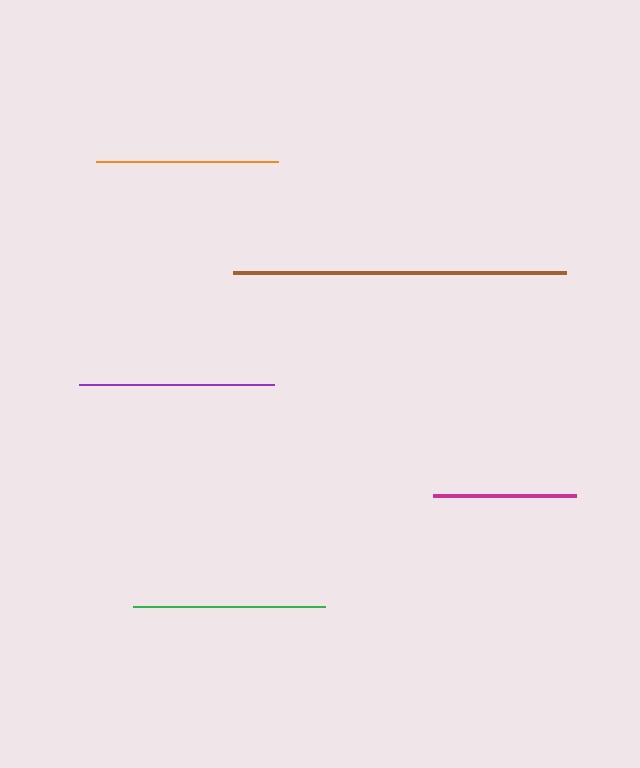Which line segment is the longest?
The brown line is the longest at approximately 334 pixels.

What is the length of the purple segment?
The purple segment is approximately 196 pixels long.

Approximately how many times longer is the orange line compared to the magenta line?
The orange line is approximately 1.3 times the length of the magenta line.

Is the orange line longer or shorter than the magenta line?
The orange line is longer than the magenta line.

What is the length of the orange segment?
The orange segment is approximately 182 pixels long.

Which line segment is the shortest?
The magenta line is the shortest at approximately 143 pixels.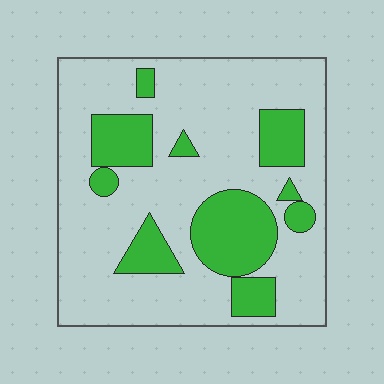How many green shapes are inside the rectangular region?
10.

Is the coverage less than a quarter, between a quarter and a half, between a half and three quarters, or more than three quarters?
Between a quarter and a half.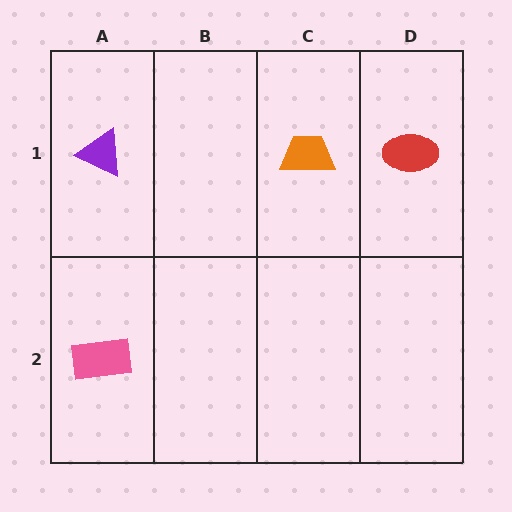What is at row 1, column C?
An orange trapezoid.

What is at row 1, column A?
A purple triangle.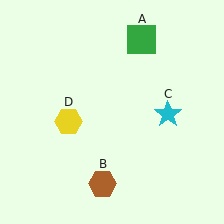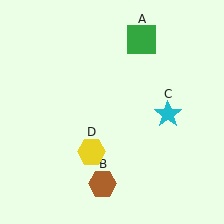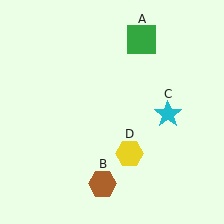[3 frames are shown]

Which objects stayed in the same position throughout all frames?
Green square (object A) and brown hexagon (object B) and cyan star (object C) remained stationary.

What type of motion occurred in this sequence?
The yellow hexagon (object D) rotated counterclockwise around the center of the scene.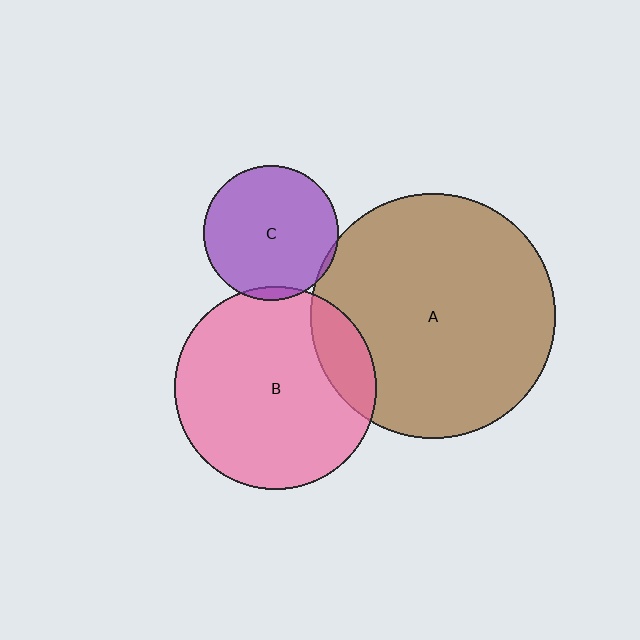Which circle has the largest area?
Circle A (brown).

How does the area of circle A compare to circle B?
Approximately 1.5 times.